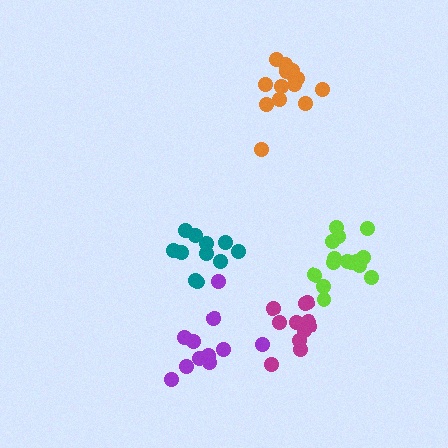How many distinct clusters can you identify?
There are 5 distinct clusters.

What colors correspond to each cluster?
The clusters are colored: teal, lime, magenta, purple, orange.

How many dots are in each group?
Group 1: 11 dots, Group 2: 15 dots, Group 3: 11 dots, Group 4: 11 dots, Group 5: 14 dots (62 total).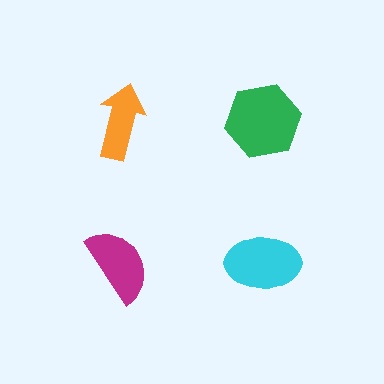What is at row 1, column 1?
An orange arrow.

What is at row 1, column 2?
A green hexagon.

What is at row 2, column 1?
A magenta semicircle.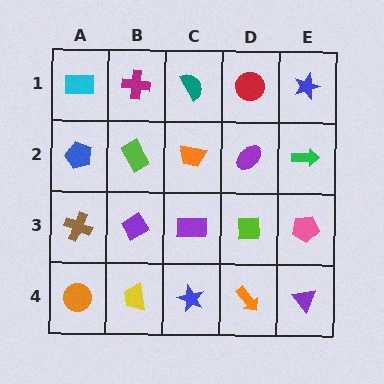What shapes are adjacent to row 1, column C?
An orange trapezoid (row 2, column C), a magenta cross (row 1, column B), a red circle (row 1, column D).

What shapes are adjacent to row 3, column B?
A lime rectangle (row 2, column B), a yellow trapezoid (row 4, column B), a brown cross (row 3, column A), a purple rectangle (row 3, column C).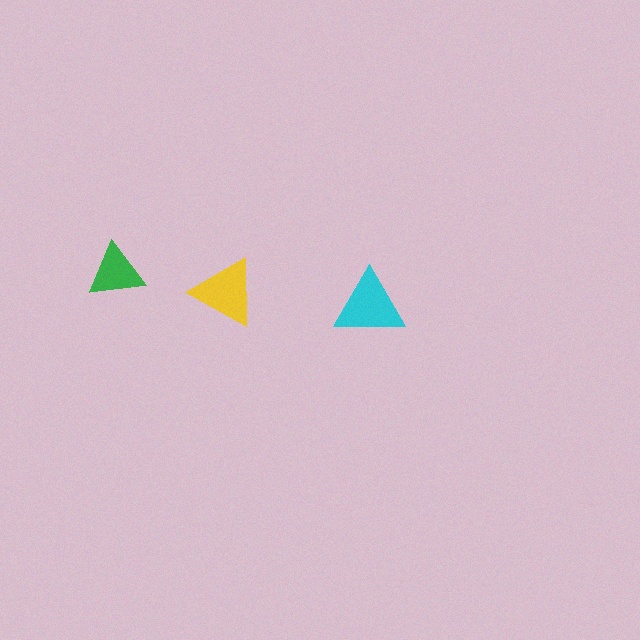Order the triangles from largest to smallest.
the cyan one, the yellow one, the green one.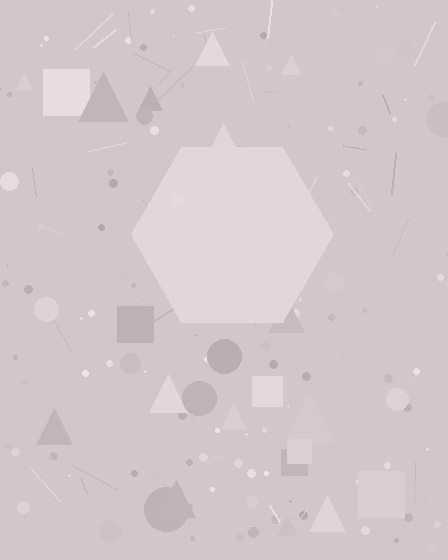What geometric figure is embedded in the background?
A hexagon is embedded in the background.